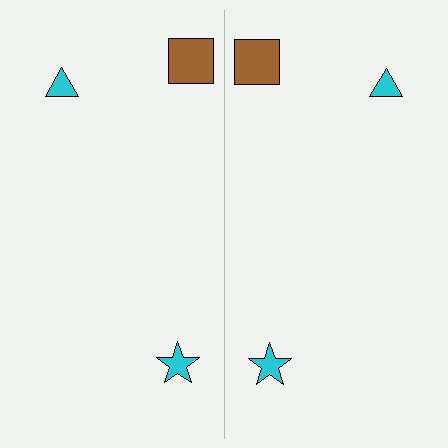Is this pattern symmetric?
Yes, this pattern has bilateral (reflection) symmetry.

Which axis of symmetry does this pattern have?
The pattern has a vertical axis of symmetry running through the center of the image.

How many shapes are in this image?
There are 6 shapes in this image.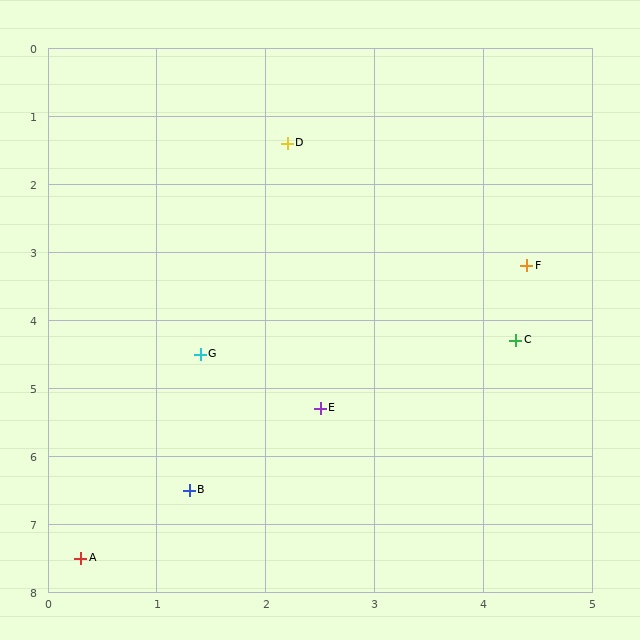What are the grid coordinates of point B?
Point B is at approximately (1.3, 6.5).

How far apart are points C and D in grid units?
Points C and D are about 3.6 grid units apart.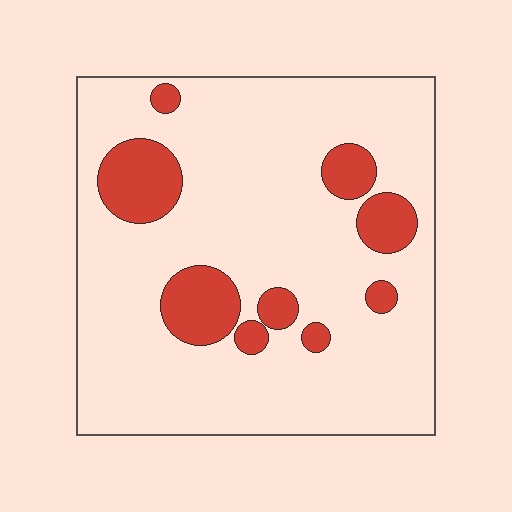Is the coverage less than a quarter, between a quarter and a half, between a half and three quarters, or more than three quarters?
Less than a quarter.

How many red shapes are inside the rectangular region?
9.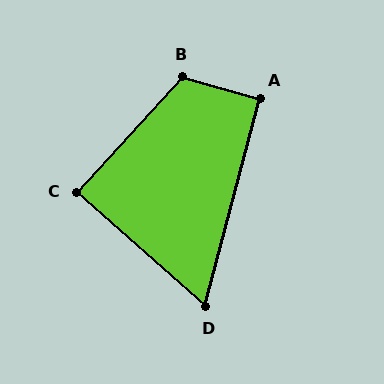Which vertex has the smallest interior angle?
D, at approximately 63 degrees.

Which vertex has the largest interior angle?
B, at approximately 117 degrees.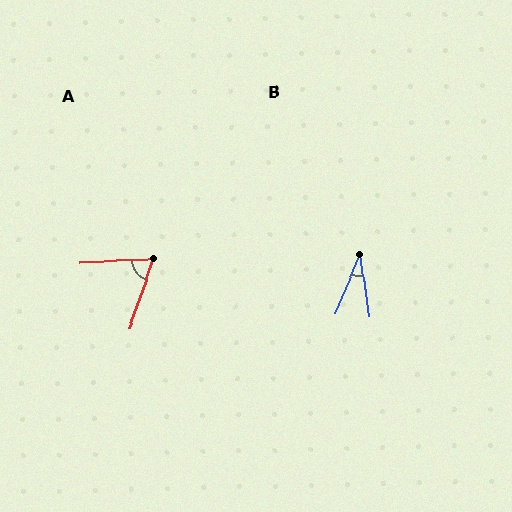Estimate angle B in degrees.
Approximately 30 degrees.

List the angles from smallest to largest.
B (30°), A (68°).